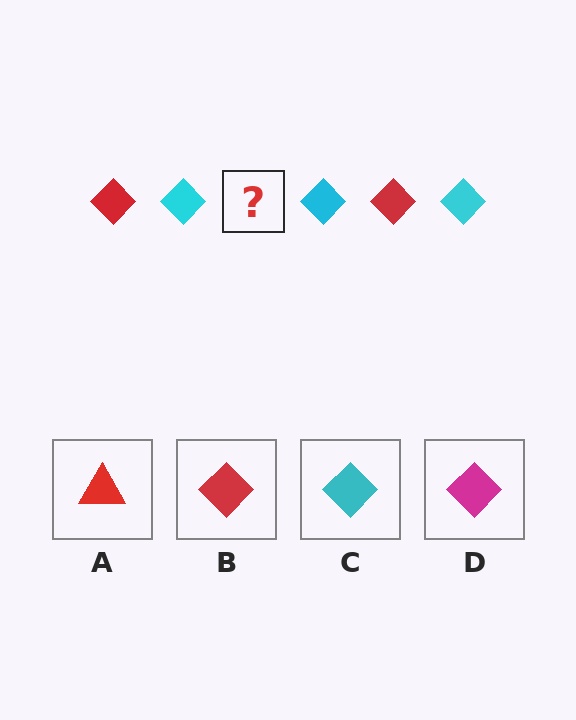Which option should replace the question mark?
Option B.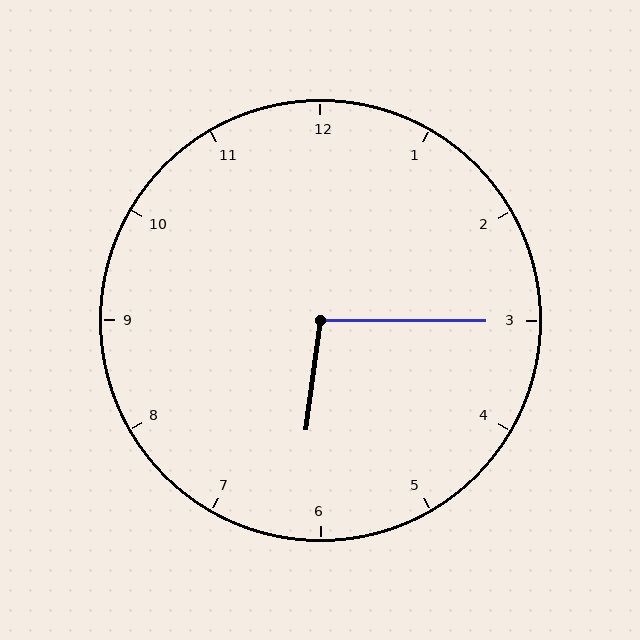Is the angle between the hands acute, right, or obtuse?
It is obtuse.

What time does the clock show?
6:15.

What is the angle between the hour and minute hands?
Approximately 98 degrees.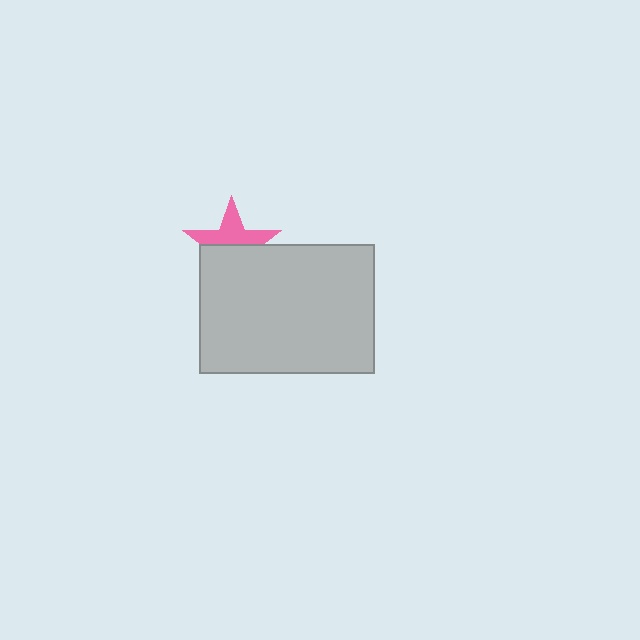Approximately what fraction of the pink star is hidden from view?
Roughly 51% of the pink star is hidden behind the light gray rectangle.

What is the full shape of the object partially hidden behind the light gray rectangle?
The partially hidden object is a pink star.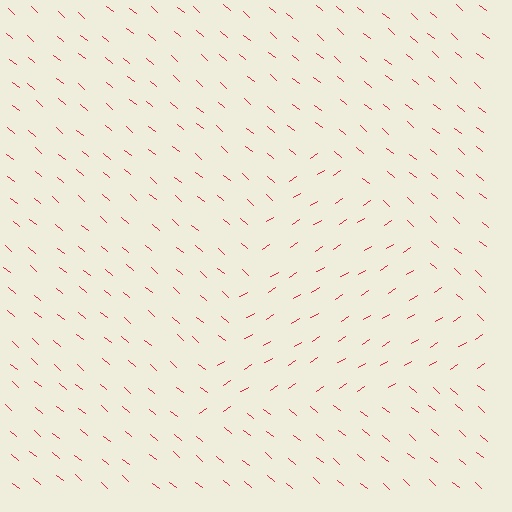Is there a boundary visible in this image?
Yes, there is a texture boundary formed by a change in line orientation.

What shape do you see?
I see a triangle.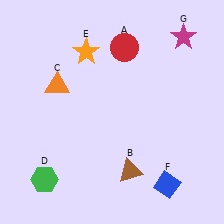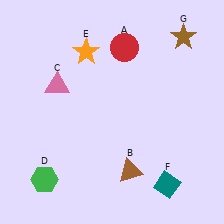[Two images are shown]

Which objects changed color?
C changed from orange to pink. F changed from blue to teal. G changed from magenta to brown.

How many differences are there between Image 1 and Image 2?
There are 3 differences between the two images.